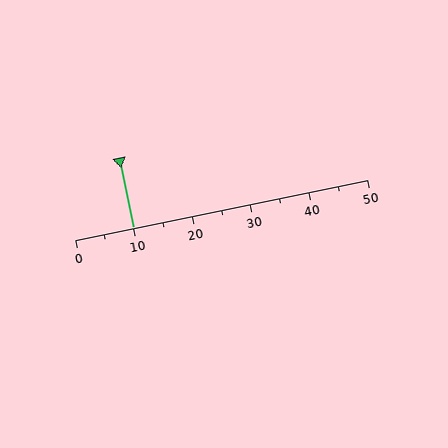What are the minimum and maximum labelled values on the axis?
The axis runs from 0 to 50.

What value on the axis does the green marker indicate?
The marker indicates approximately 10.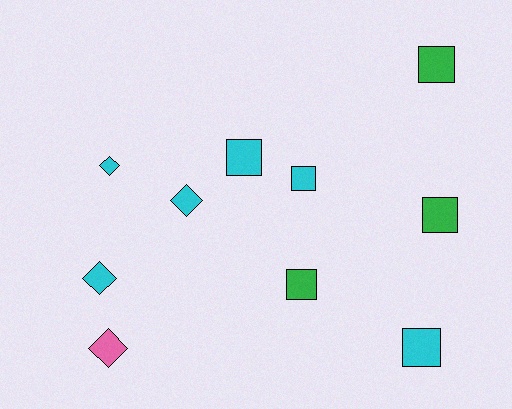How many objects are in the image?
There are 10 objects.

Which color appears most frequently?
Cyan, with 6 objects.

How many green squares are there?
There are 3 green squares.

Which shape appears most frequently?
Square, with 6 objects.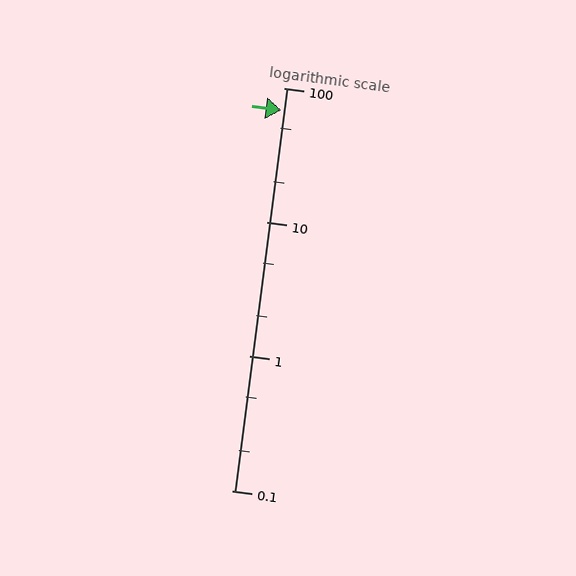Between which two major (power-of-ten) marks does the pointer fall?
The pointer is between 10 and 100.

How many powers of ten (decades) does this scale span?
The scale spans 3 decades, from 0.1 to 100.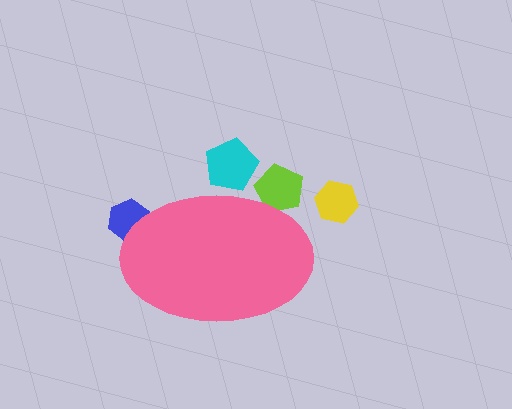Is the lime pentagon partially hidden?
Yes, the lime pentagon is partially hidden behind the pink ellipse.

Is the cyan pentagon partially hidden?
Yes, the cyan pentagon is partially hidden behind the pink ellipse.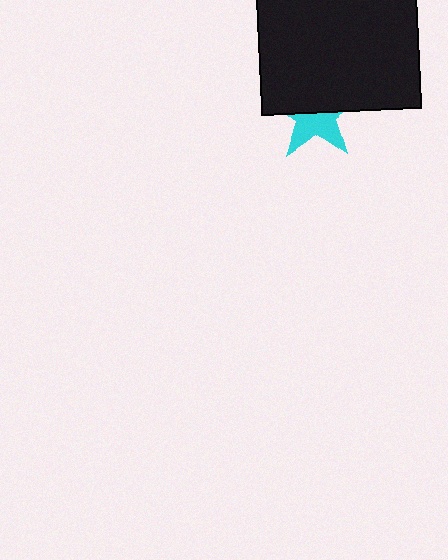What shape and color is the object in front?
The object in front is a black square.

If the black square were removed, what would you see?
You would see the complete cyan star.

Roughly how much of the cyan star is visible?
About half of it is visible (roughly 46%).